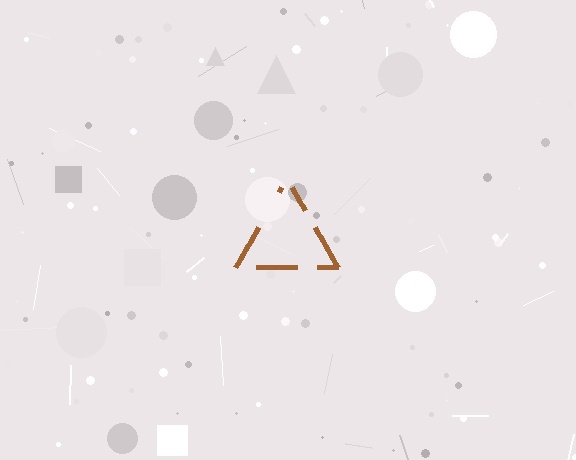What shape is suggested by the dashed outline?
The dashed outline suggests a triangle.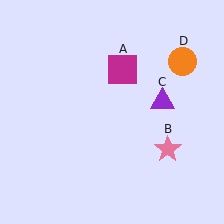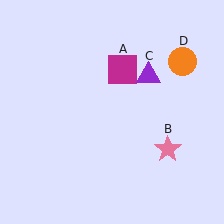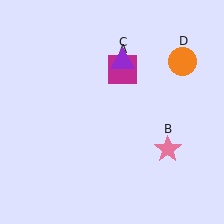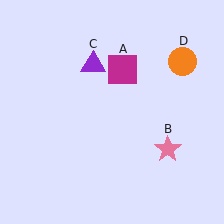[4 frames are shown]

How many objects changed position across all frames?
1 object changed position: purple triangle (object C).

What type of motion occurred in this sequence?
The purple triangle (object C) rotated counterclockwise around the center of the scene.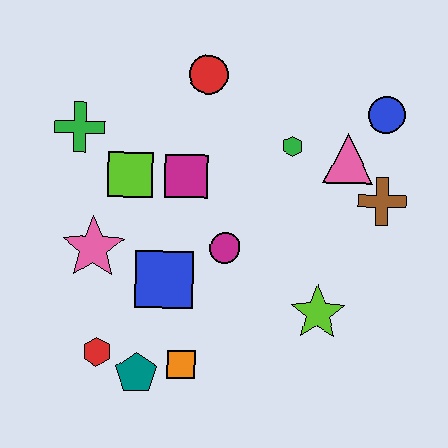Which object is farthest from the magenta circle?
The blue circle is farthest from the magenta circle.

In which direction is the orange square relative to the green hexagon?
The orange square is below the green hexagon.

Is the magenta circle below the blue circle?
Yes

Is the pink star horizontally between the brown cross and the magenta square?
No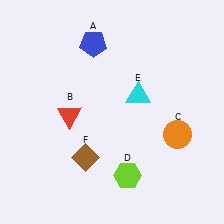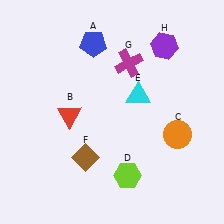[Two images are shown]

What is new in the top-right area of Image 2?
A purple hexagon (H) was added in the top-right area of Image 2.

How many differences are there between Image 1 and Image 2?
There are 2 differences between the two images.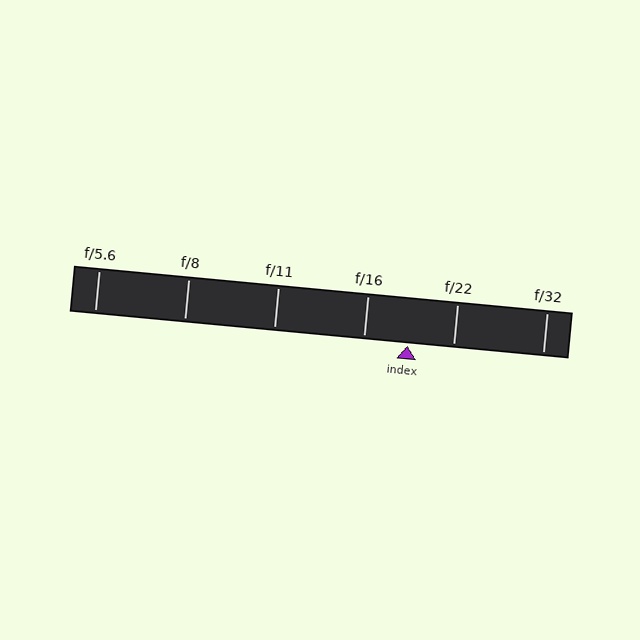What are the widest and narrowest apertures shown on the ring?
The widest aperture shown is f/5.6 and the narrowest is f/32.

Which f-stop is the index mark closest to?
The index mark is closest to f/16.